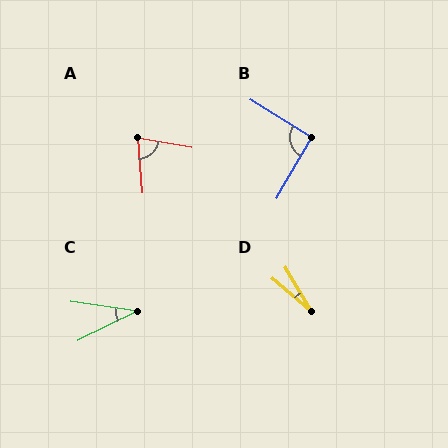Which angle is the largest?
B, at approximately 92 degrees.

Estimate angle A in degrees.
Approximately 76 degrees.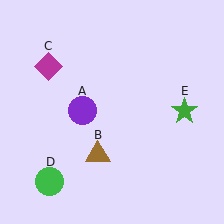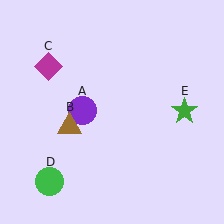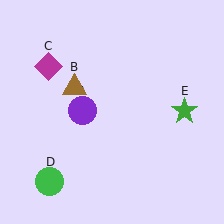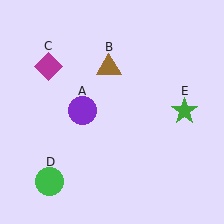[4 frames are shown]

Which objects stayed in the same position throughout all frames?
Purple circle (object A) and magenta diamond (object C) and green circle (object D) and green star (object E) remained stationary.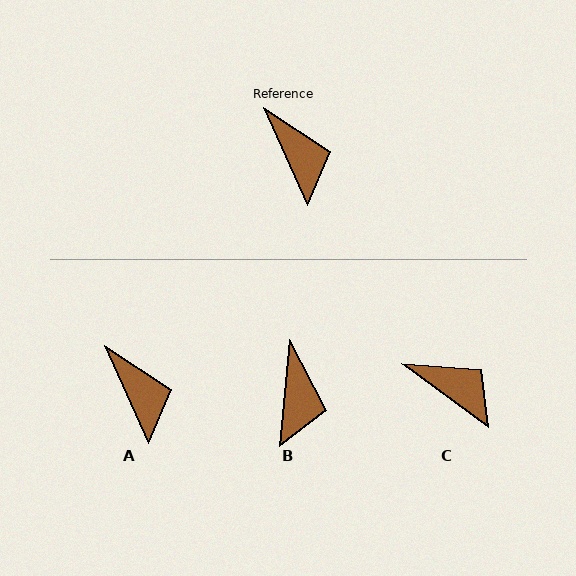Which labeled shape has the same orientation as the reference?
A.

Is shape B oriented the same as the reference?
No, it is off by about 30 degrees.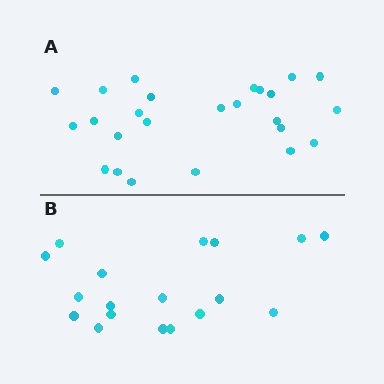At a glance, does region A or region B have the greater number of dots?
Region A (the top region) has more dots.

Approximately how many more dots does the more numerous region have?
Region A has roughly 8 or so more dots than region B.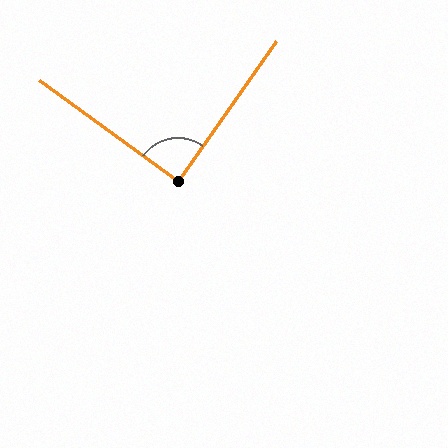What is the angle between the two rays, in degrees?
Approximately 89 degrees.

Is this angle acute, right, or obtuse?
It is approximately a right angle.